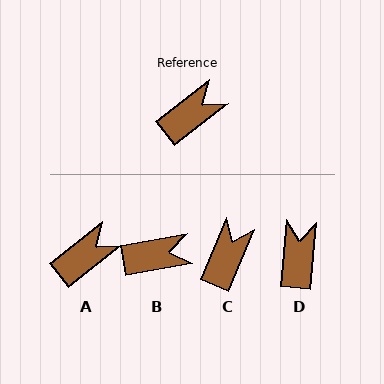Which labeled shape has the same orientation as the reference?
A.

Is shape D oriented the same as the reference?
No, it is off by about 46 degrees.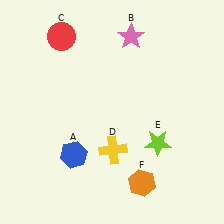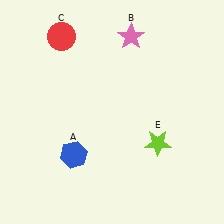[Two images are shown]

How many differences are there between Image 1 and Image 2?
There are 2 differences between the two images.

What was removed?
The orange hexagon (F), the yellow cross (D) were removed in Image 2.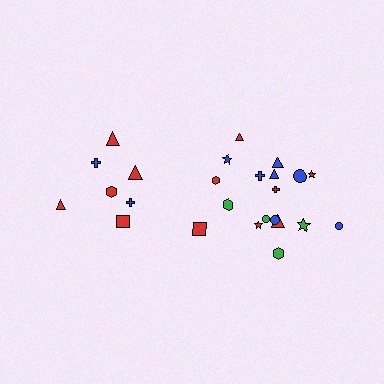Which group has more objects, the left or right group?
The right group.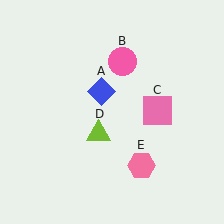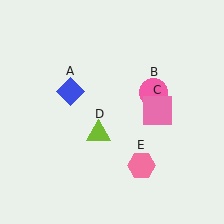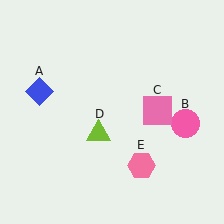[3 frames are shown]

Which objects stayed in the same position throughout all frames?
Pink square (object C) and lime triangle (object D) and pink hexagon (object E) remained stationary.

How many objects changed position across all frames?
2 objects changed position: blue diamond (object A), pink circle (object B).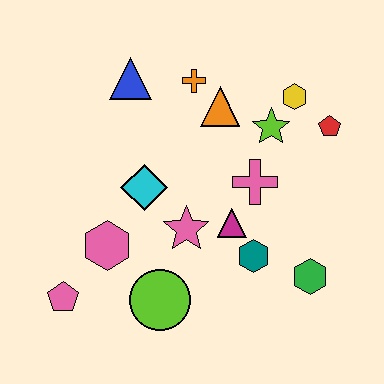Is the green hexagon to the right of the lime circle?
Yes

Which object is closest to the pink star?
The magenta triangle is closest to the pink star.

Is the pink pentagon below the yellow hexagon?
Yes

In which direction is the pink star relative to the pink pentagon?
The pink star is to the right of the pink pentagon.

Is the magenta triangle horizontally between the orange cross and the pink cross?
Yes